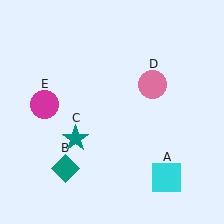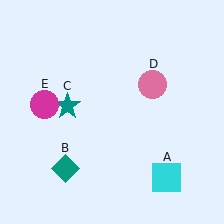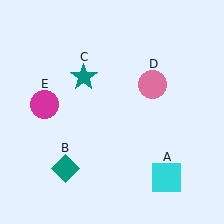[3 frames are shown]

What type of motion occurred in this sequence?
The teal star (object C) rotated clockwise around the center of the scene.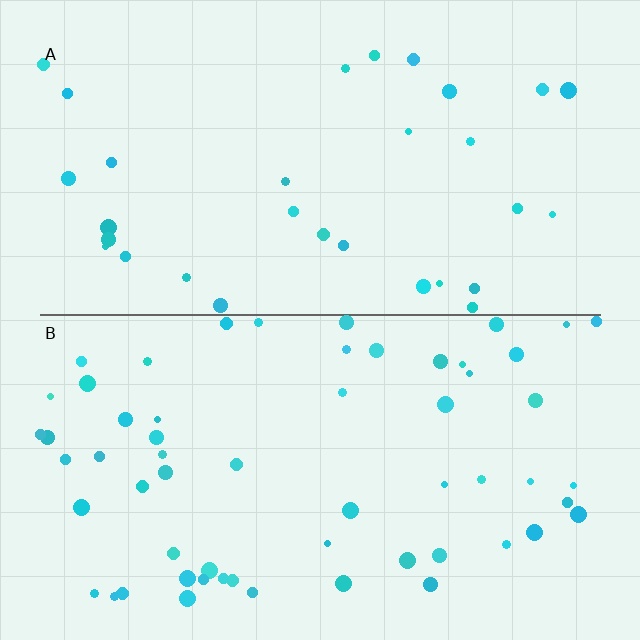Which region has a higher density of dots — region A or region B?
B (the bottom).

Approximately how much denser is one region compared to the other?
Approximately 1.9× — region B over region A.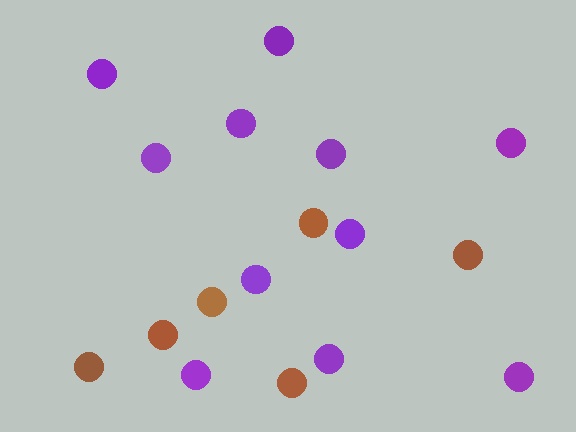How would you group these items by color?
There are 2 groups: one group of brown circles (6) and one group of purple circles (11).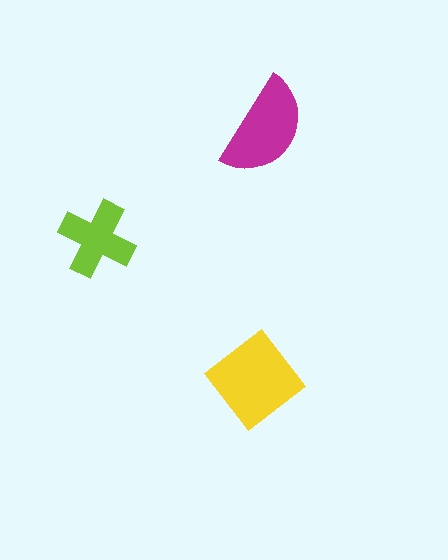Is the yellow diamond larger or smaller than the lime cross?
Larger.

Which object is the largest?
The yellow diamond.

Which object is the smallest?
The lime cross.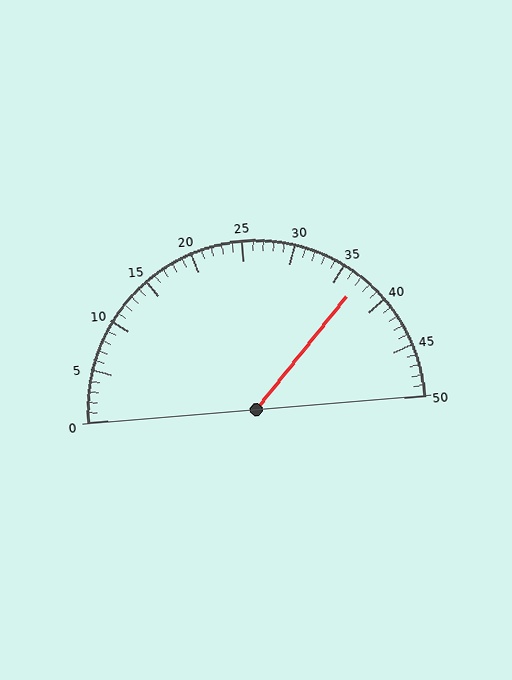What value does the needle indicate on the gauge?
The needle indicates approximately 37.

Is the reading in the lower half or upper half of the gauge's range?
The reading is in the upper half of the range (0 to 50).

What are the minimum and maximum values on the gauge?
The gauge ranges from 0 to 50.